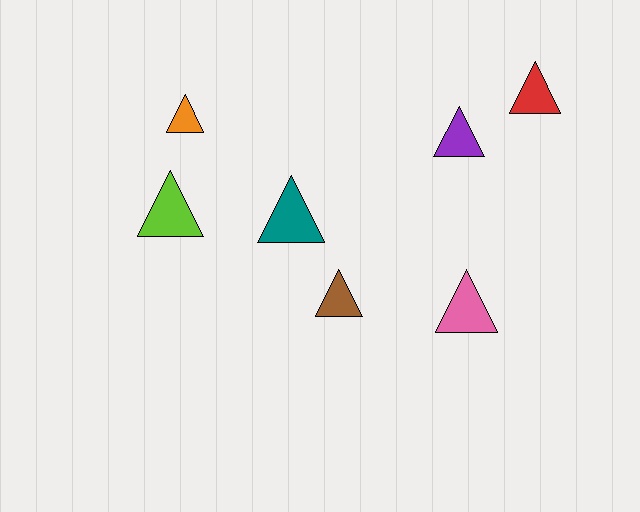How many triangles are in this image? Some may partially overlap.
There are 7 triangles.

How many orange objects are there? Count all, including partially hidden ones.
There is 1 orange object.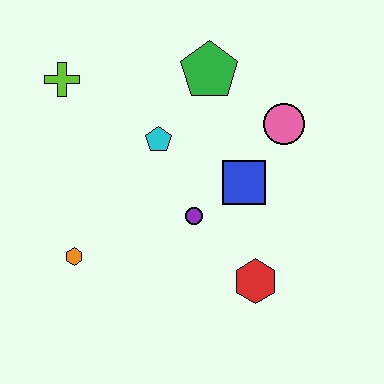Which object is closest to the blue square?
The purple circle is closest to the blue square.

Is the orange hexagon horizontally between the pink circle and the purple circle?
No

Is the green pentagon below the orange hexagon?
No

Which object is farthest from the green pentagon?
The orange hexagon is farthest from the green pentagon.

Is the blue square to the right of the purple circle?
Yes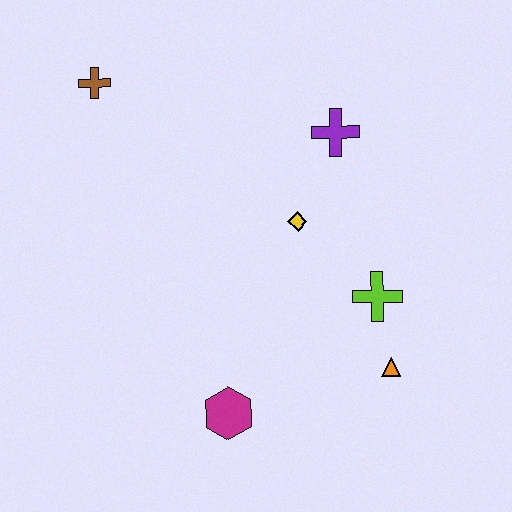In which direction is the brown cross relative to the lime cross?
The brown cross is to the left of the lime cross.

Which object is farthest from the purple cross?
The magenta hexagon is farthest from the purple cross.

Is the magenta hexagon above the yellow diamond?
No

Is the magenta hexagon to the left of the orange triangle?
Yes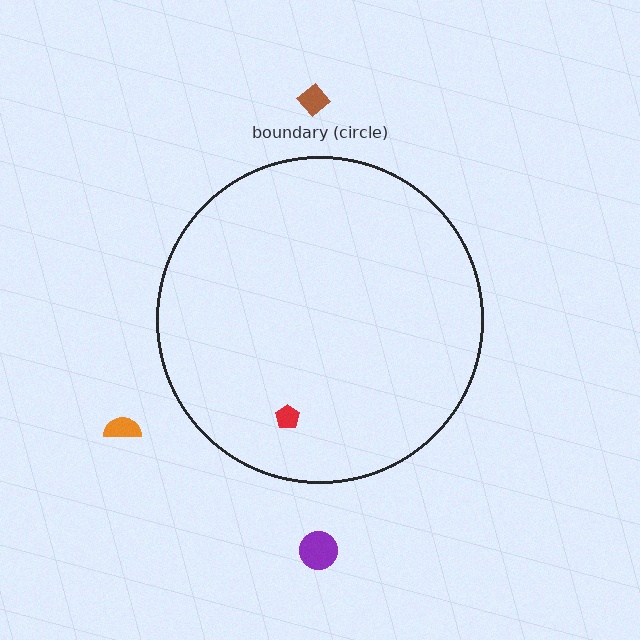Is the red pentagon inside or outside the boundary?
Inside.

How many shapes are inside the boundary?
1 inside, 3 outside.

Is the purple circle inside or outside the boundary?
Outside.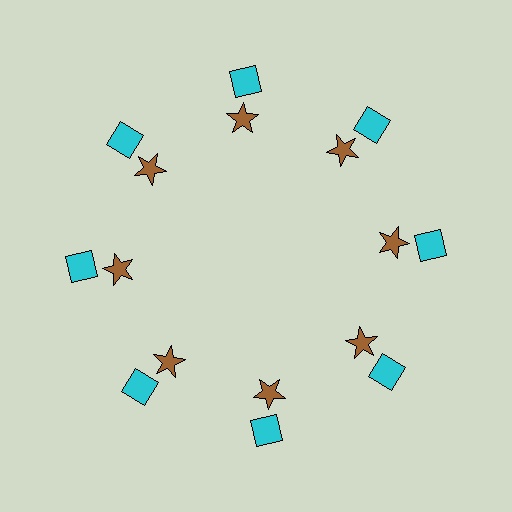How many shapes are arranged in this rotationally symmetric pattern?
There are 16 shapes, arranged in 8 groups of 2.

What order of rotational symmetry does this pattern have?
This pattern has 8-fold rotational symmetry.